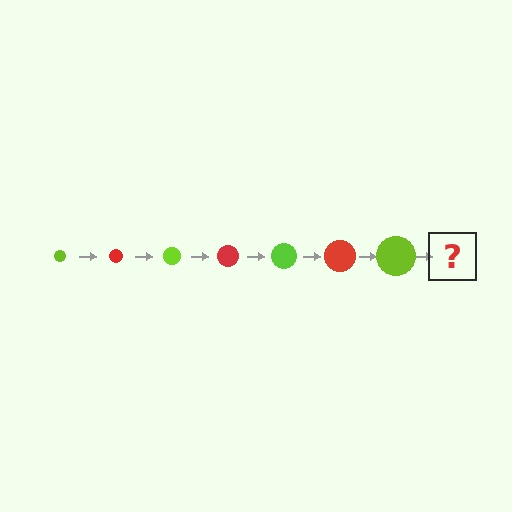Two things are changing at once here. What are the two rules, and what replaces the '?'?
The two rules are that the circle grows larger each step and the color cycles through lime and red. The '?' should be a red circle, larger than the previous one.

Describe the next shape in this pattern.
It should be a red circle, larger than the previous one.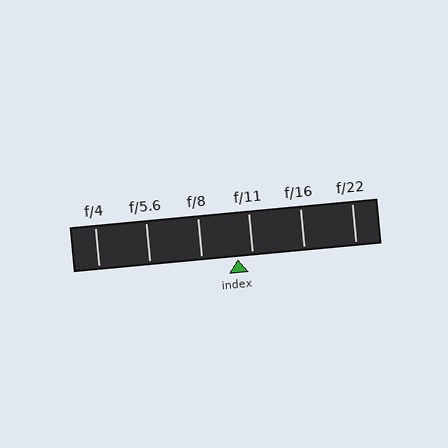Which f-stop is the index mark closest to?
The index mark is closest to f/11.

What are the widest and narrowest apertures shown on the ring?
The widest aperture shown is f/4 and the narrowest is f/22.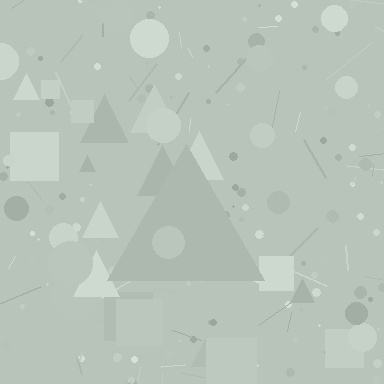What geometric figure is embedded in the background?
A triangle is embedded in the background.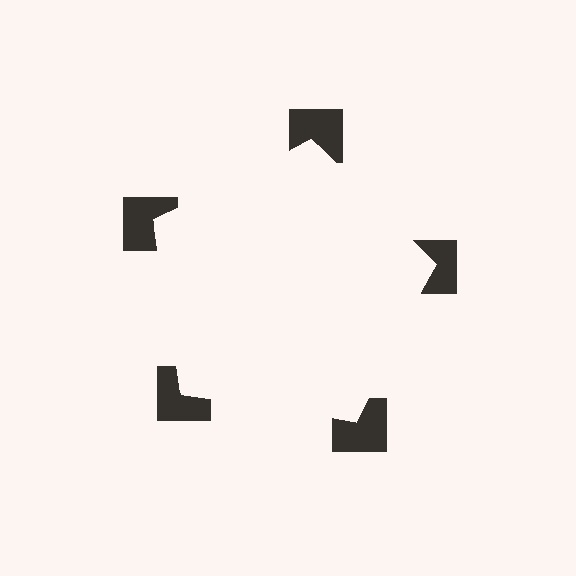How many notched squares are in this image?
There are 5 — one at each vertex of the illusory pentagon.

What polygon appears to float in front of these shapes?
An illusory pentagon — its edges are inferred from the aligned wedge cuts in the notched squares, not physically drawn.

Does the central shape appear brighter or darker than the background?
It typically appears slightly brighter than the background, even though no actual brightness change is drawn.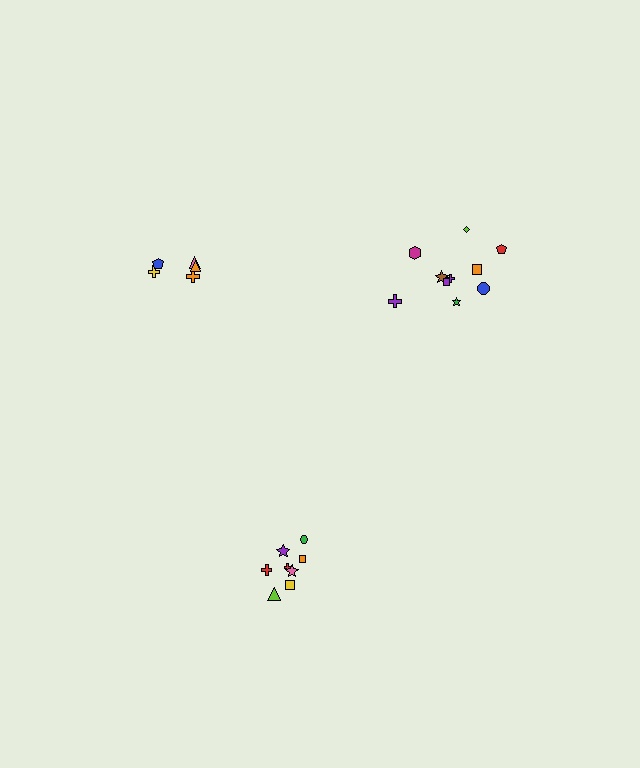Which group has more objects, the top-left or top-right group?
The top-right group.